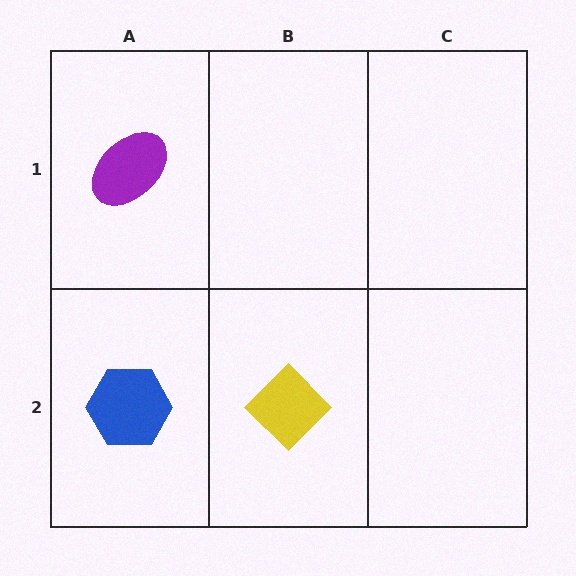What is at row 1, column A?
A purple ellipse.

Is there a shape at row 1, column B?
No, that cell is empty.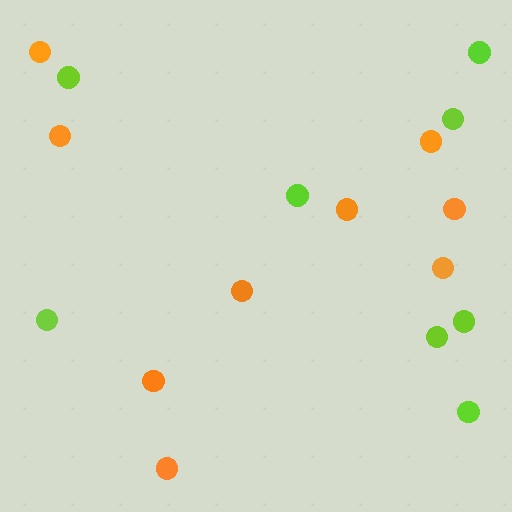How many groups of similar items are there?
There are 2 groups: one group of lime circles (8) and one group of orange circles (9).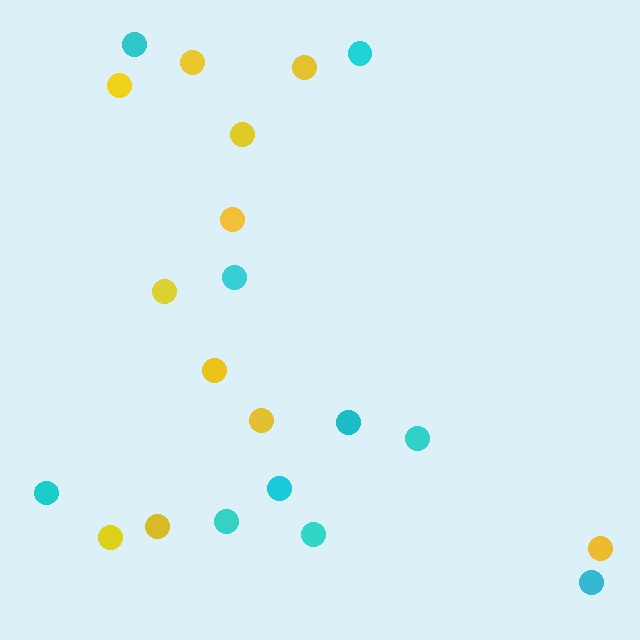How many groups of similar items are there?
There are 2 groups: one group of cyan circles (10) and one group of yellow circles (11).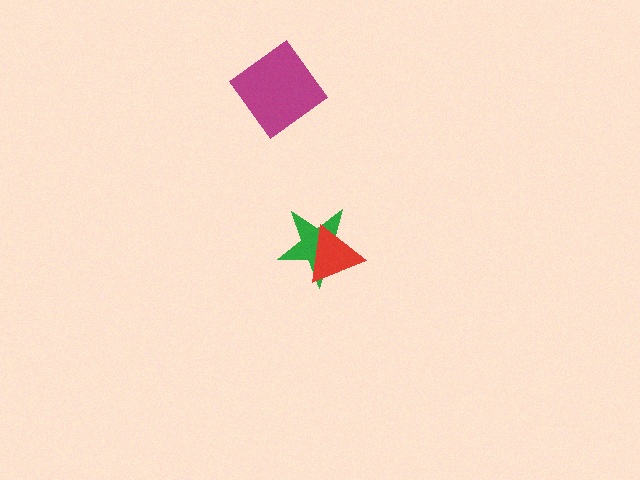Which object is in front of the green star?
The red triangle is in front of the green star.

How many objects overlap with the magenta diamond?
0 objects overlap with the magenta diamond.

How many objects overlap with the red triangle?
1 object overlaps with the red triangle.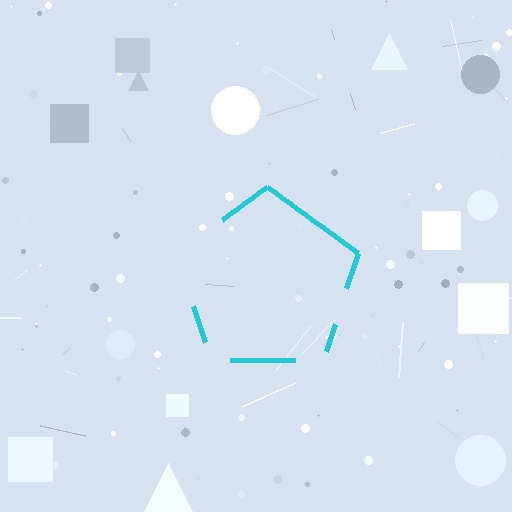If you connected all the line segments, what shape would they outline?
They would outline a pentagon.